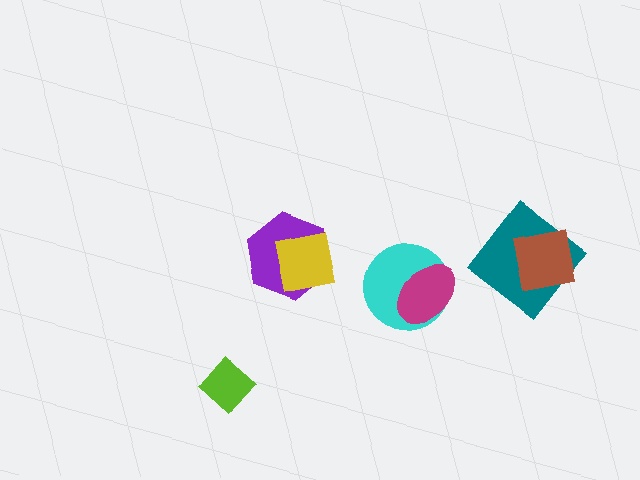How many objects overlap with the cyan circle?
1 object overlaps with the cyan circle.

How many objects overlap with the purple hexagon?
1 object overlaps with the purple hexagon.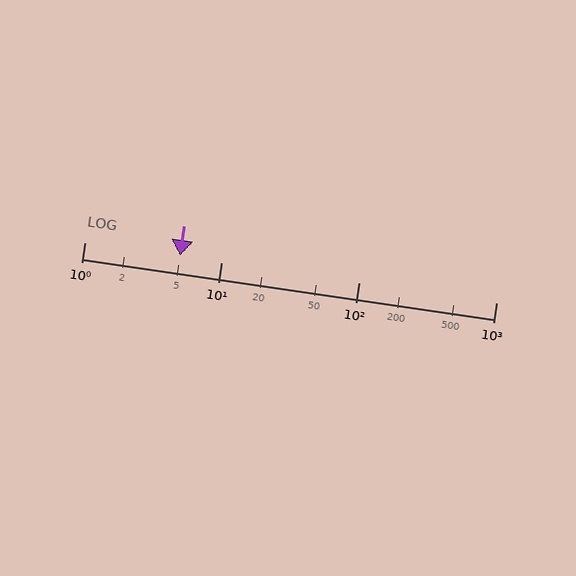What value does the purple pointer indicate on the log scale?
The pointer indicates approximately 5.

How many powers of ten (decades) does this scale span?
The scale spans 3 decades, from 1 to 1000.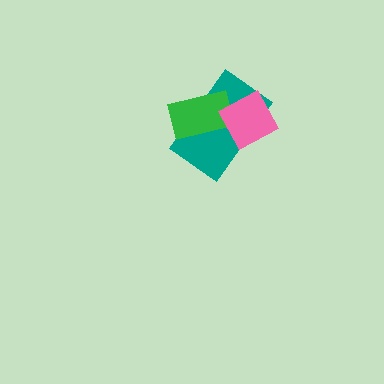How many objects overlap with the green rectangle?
2 objects overlap with the green rectangle.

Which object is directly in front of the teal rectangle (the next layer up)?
The green rectangle is directly in front of the teal rectangle.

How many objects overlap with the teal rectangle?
2 objects overlap with the teal rectangle.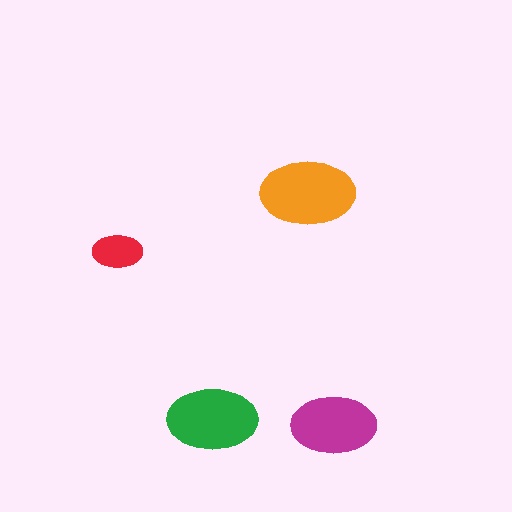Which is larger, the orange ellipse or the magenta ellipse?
The orange one.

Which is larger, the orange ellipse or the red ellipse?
The orange one.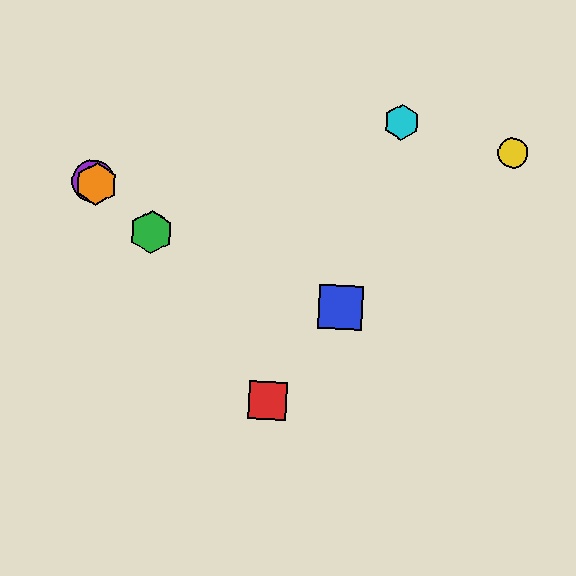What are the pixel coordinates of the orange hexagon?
The orange hexagon is at (96, 184).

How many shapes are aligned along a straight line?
3 shapes (the green hexagon, the purple circle, the orange hexagon) are aligned along a straight line.